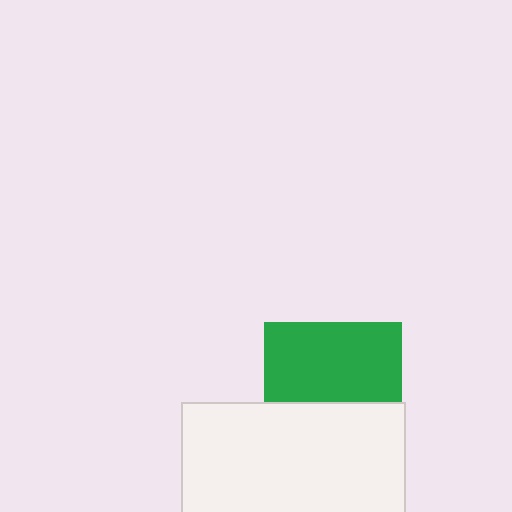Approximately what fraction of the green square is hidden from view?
Roughly 42% of the green square is hidden behind the white rectangle.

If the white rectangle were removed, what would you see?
You would see the complete green square.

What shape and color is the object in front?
The object in front is a white rectangle.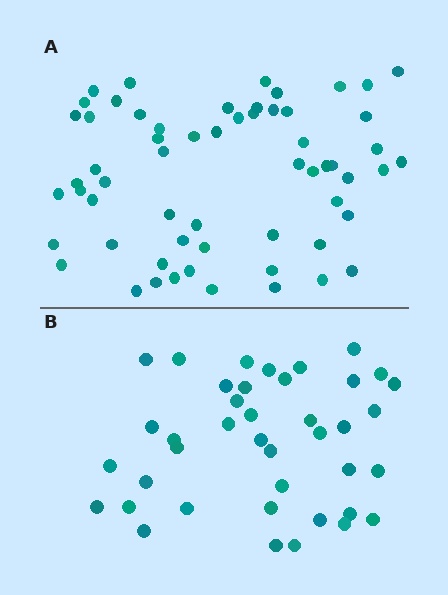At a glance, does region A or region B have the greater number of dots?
Region A (the top region) has more dots.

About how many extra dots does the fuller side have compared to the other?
Region A has approximately 20 more dots than region B.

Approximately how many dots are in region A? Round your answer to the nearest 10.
About 60 dots.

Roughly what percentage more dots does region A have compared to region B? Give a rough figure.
About 50% more.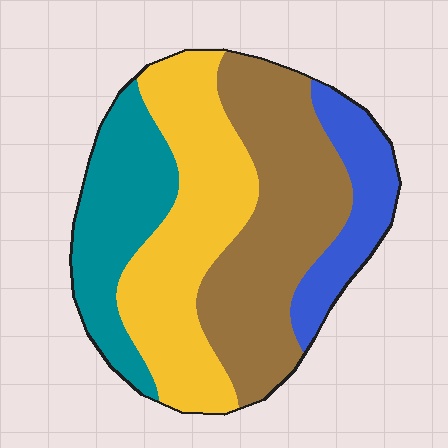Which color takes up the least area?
Blue, at roughly 15%.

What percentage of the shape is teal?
Teal covers around 20% of the shape.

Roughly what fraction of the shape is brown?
Brown takes up about one third (1/3) of the shape.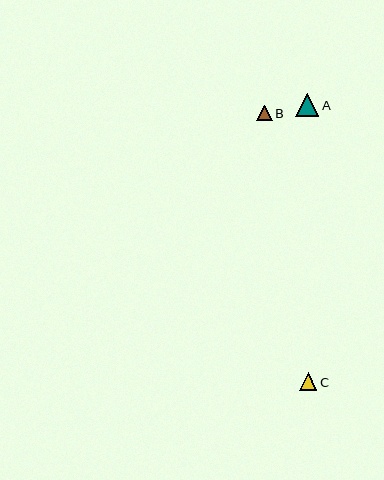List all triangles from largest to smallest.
From largest to smallest: A, C, B.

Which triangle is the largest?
Triangle A is the largest with a size of approximately 23 pixels.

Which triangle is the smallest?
Triangle B is the smallest with a size of approximately 16 pixels.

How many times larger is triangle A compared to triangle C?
Triangle A is approximately 1.3 times the size of triangle C.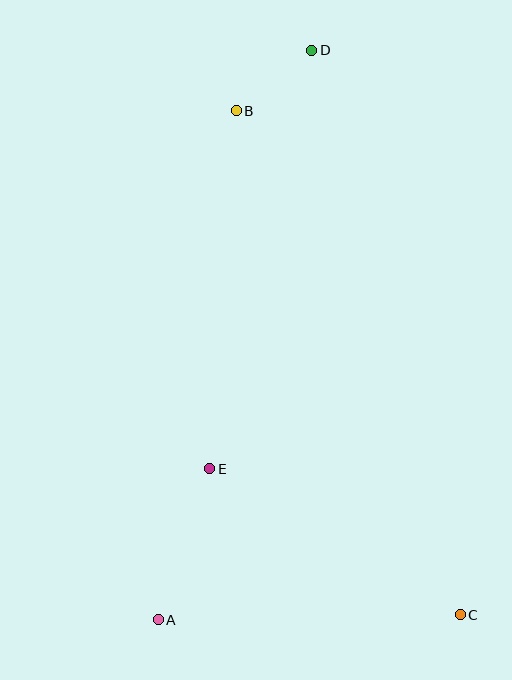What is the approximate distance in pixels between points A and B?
The distance between A and B is approximately 515 pixels.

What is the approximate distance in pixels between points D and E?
The distance between D and E is approximately 431 pixels.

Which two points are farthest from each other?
Points A and D are farthest from each other.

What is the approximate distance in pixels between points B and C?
The distance between B and C is approximately 551 pixels.